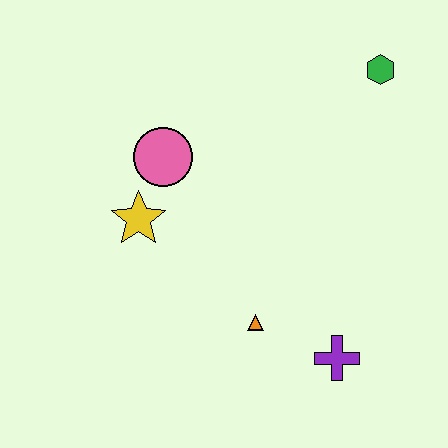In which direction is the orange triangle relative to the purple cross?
The orange triangle is to the left of the purple cross.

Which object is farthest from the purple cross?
The green hexagon is farthest from the purple cross.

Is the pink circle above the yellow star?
Yes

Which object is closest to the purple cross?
The orange triangle is closest to the purple cross.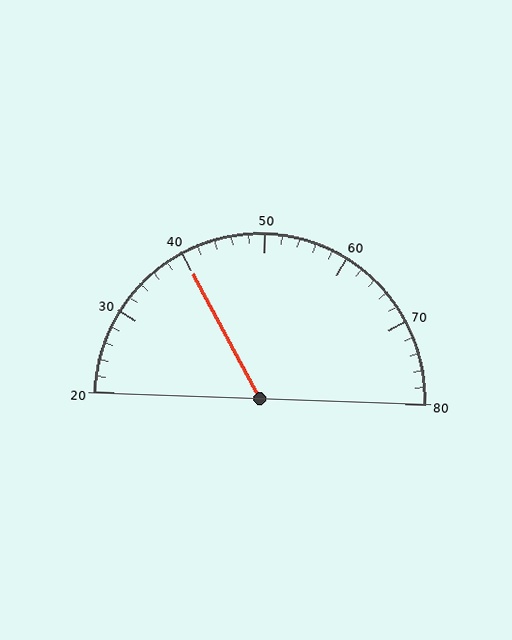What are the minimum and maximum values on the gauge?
The gauge ranges from 20 to 80.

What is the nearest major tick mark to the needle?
The nearest major tick mark is 40.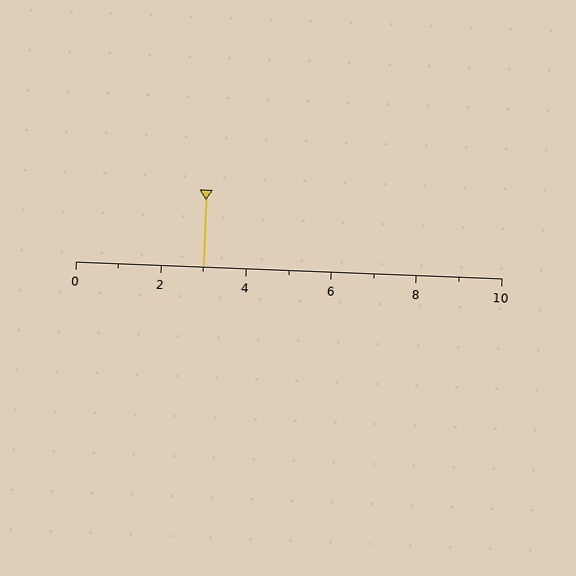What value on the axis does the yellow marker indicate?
The marker indicates approximately 3.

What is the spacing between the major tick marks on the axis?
The major ticks are spaced 2 apart.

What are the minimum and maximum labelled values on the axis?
The axis runs from 0 to 10.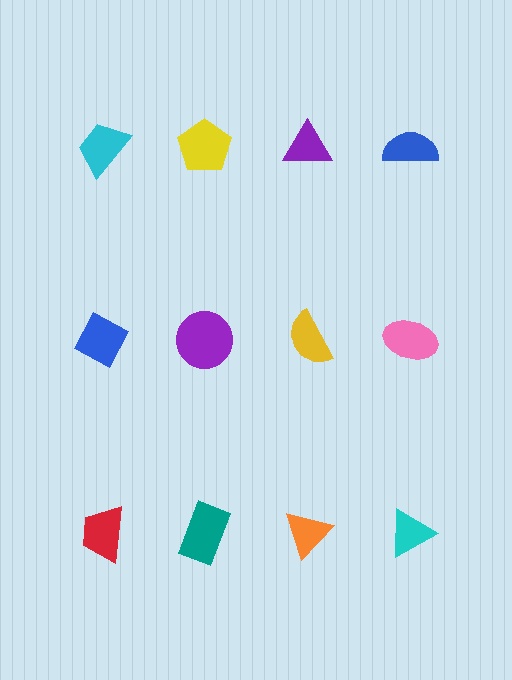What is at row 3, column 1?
A red trapezoid.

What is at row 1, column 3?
A purple triangle.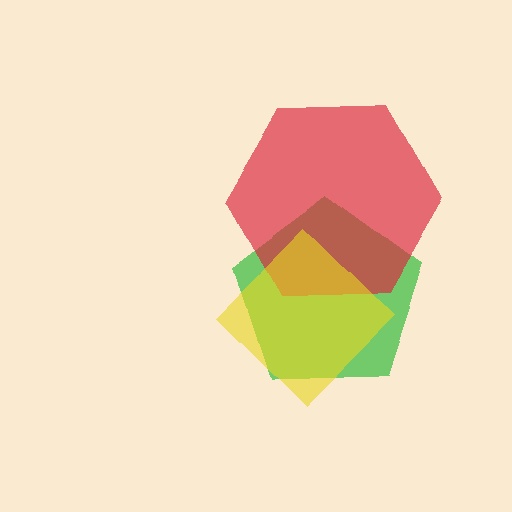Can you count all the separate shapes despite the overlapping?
Yes, there are 3 separate shapes.